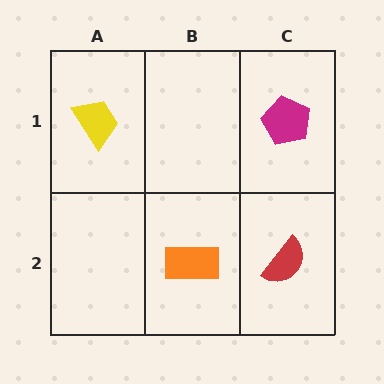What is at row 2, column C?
A red semicircle.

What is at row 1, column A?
A yellow trapezoid.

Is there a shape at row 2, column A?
No, that cell is empty.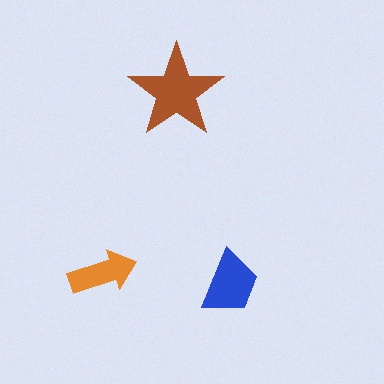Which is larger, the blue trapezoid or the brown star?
The brown star.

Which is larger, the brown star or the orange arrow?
The brown star.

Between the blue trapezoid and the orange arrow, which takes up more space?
The blue trapezoid.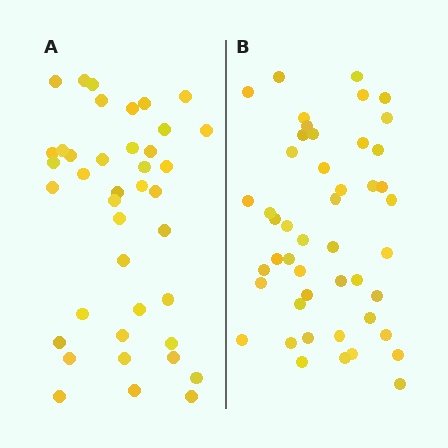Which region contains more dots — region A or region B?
Region B (the right region) has more dots.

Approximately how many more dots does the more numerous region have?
Region B has roughly 8 or so more dots than region A.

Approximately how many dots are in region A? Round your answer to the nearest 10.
About 40 dots.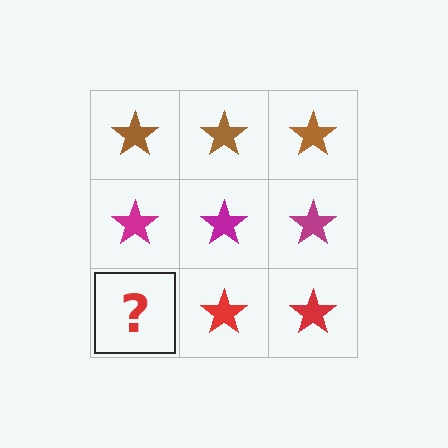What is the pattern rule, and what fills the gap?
The rule is that each row has a consistent color. The gap should be filled with a red star.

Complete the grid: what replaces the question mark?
The question mark should be replaced with a red star.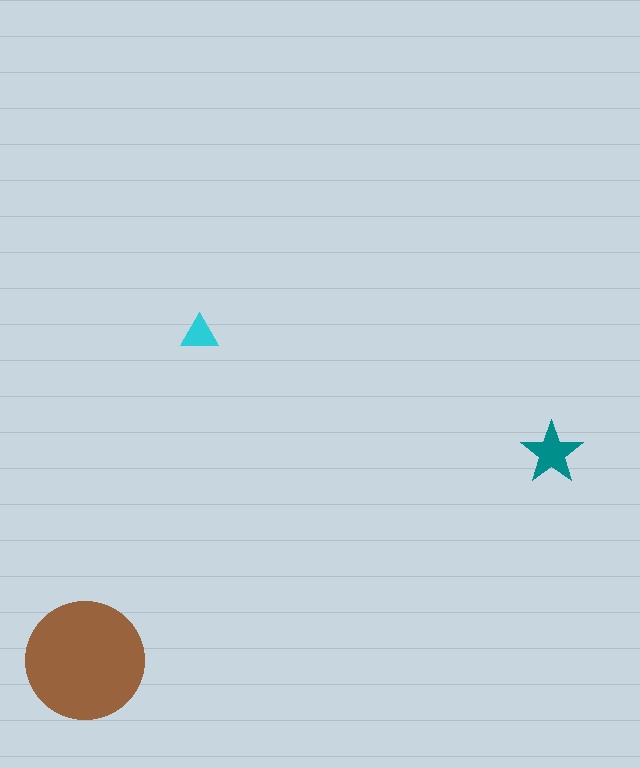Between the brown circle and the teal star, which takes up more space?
The brown circle.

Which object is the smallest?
The cyan triangle.